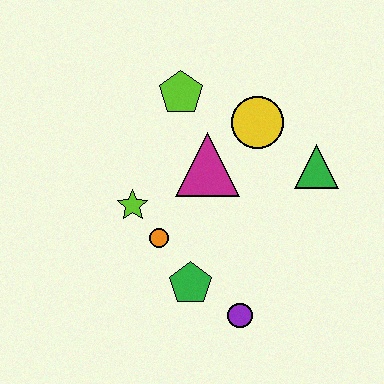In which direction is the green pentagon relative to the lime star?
The green pentagon is below the lime star.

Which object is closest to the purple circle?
The green pentagon is closest to the purple circle.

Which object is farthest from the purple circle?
The lime pentagon is farthest from the purple circle.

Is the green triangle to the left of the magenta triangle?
No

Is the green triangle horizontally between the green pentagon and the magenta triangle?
No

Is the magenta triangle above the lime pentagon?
No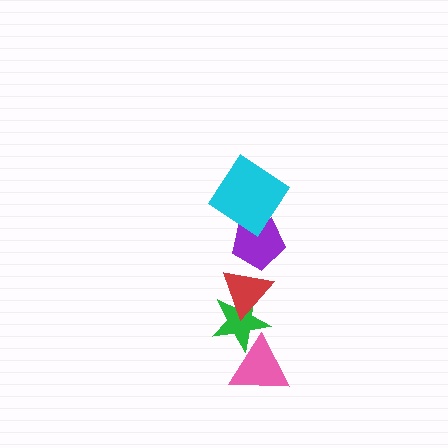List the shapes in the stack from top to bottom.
From top to bottom: the cyan diamond, the purple pentagon, the red triangle, the green star, the pink triangle.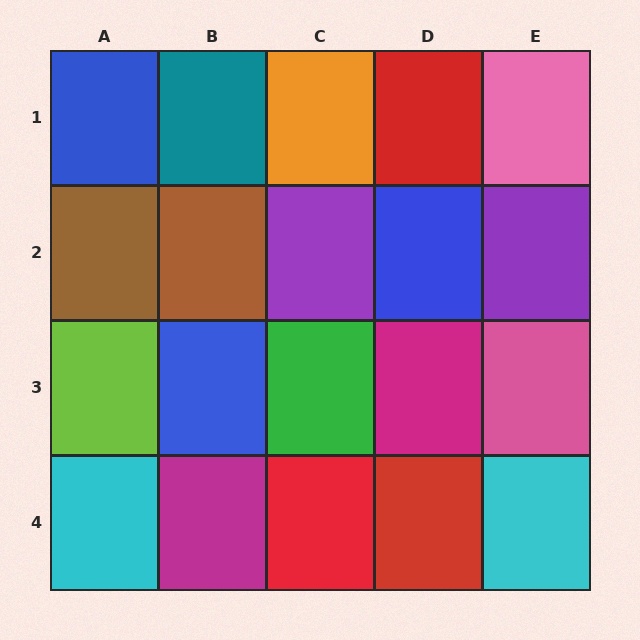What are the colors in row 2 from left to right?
Brown, brown, purple, blue, purple.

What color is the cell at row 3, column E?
Pink.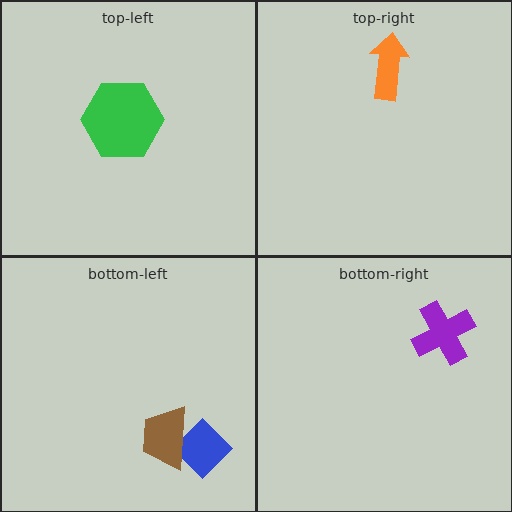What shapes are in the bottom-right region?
The purple cross.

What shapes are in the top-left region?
The green hexagon.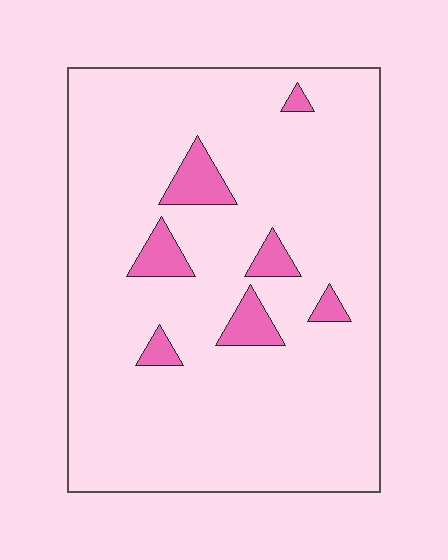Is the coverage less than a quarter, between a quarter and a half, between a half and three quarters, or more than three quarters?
Less than a quarter.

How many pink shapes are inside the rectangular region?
7.